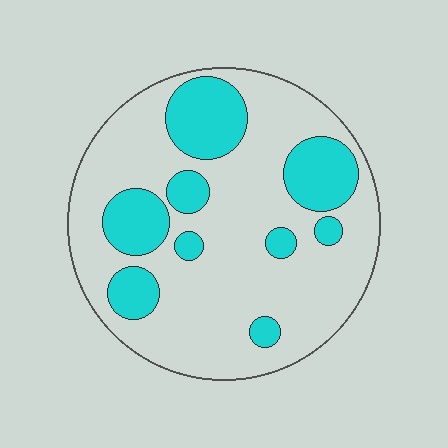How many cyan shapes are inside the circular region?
9.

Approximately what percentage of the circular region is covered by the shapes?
Approximately 25%.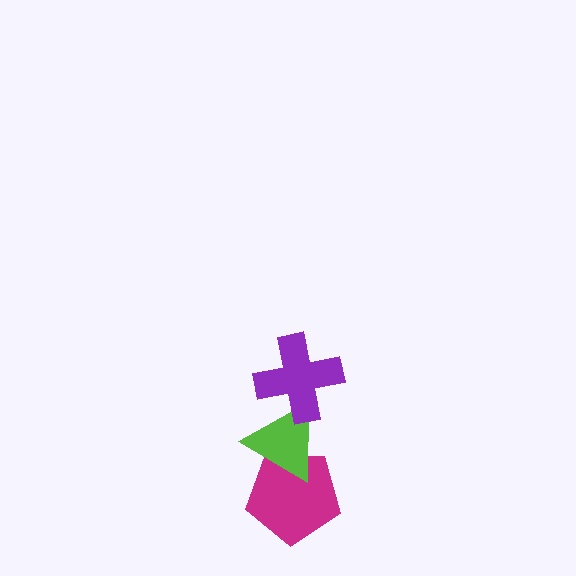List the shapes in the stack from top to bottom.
From top to bottom: the purple cross, the lime triangle, the magenta pentagon.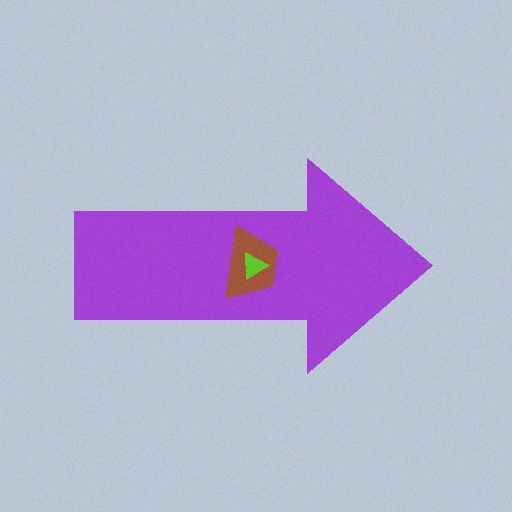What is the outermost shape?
The purple arrow.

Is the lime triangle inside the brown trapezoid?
Yes.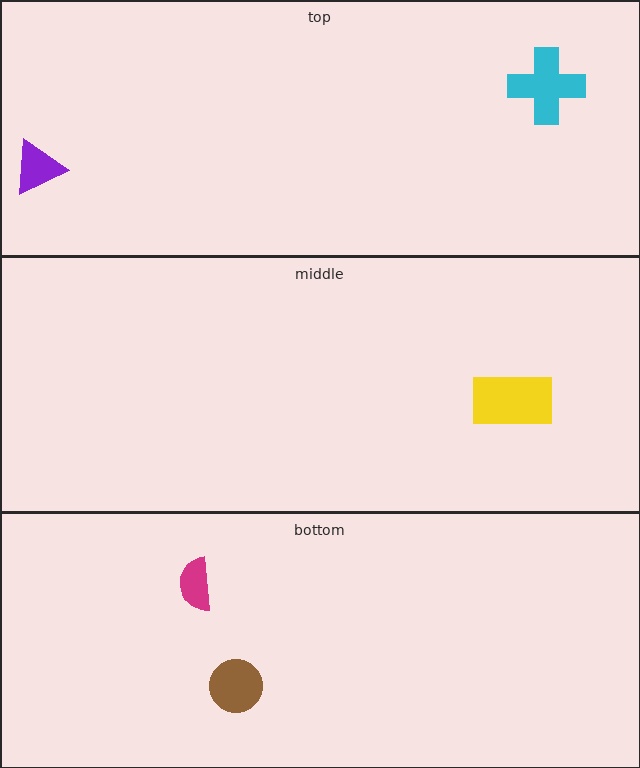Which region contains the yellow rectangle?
The middle region.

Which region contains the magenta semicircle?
The bottom region.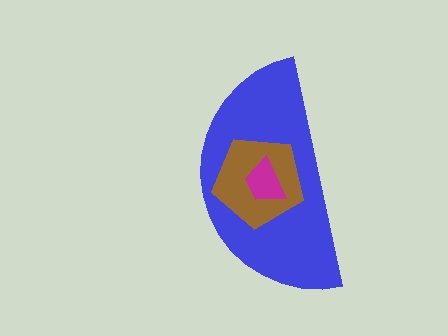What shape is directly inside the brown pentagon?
The magenta trapezoid.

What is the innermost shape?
The magenta trapezoid.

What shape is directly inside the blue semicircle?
The brown pentagon.